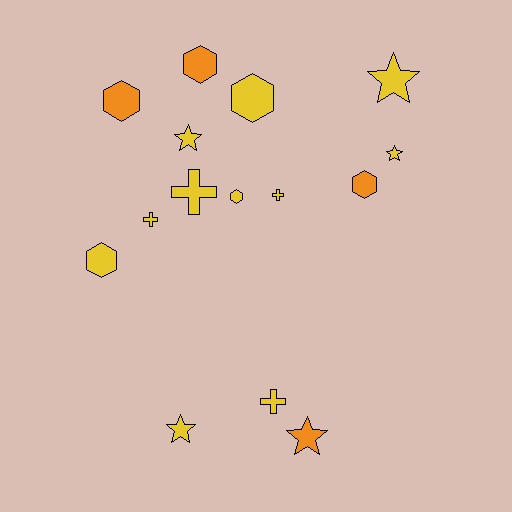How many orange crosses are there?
There are no orange crosses.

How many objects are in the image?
There are 15 objects.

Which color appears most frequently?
Yellow, with 11 objects.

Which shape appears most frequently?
Hexagon, with 6 objects.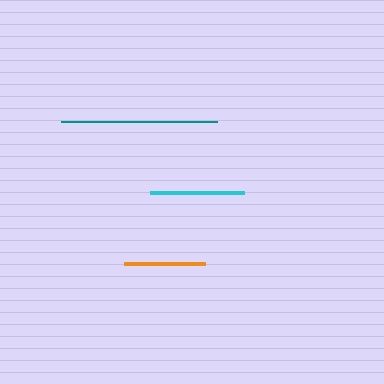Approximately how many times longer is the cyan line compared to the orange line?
The cyan line is approximately 1.2 times the length of the orange line.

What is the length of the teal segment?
The teal segment is approximately 156 pixels long.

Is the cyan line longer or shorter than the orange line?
The cyan line is longer than the orange line.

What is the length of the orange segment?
The orange segment is approximately 81 pixels long.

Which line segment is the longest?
The teal line is the longest at approximately 156 pixels.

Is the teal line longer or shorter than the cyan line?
The teal line is longer than the cyan line.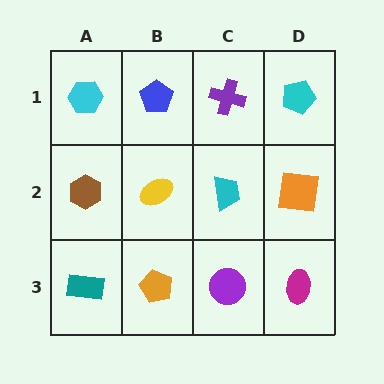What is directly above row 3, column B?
A yellow ellipse.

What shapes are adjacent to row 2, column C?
A purple cross (row 1, column C), a purple circle (row 3, column C), a yellow ellipse (row 2, column B), an orange square (row 2, column D).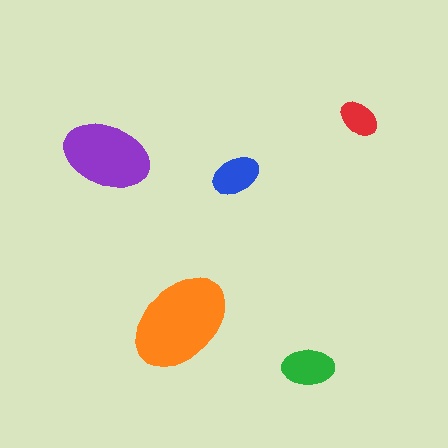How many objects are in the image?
There are 5 objects in the image.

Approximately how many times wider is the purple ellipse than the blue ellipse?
About 2 times wider.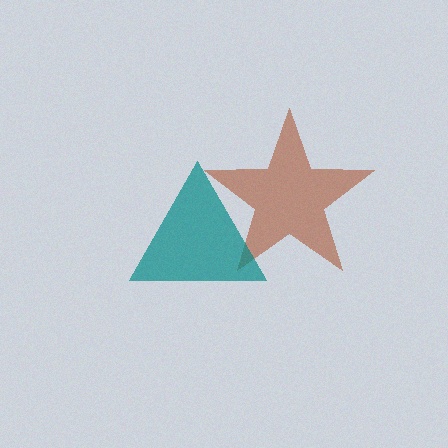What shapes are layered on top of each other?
The layered shapes are: a brown star, a teal triangle.